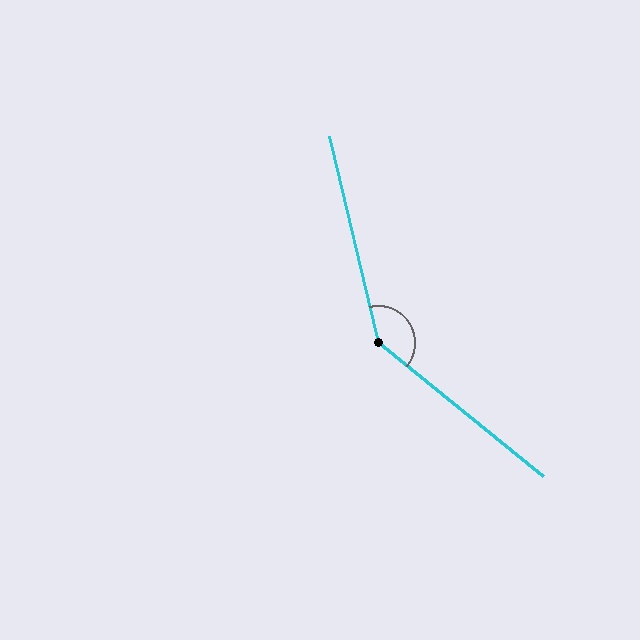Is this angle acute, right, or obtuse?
It is obtuse.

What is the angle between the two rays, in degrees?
Approximately 142 degrees.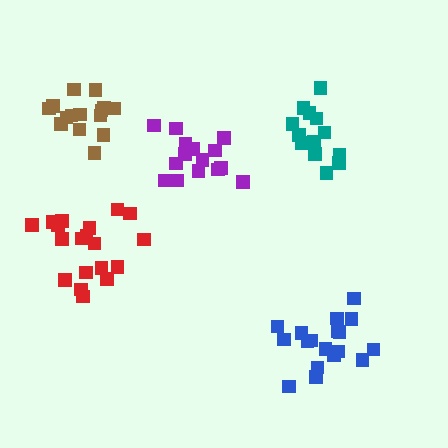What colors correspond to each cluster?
The clusters are colored: purple, teal, red, blue, brown.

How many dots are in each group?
Group 1: 15 dots, Group 2: 15 dots, Group 3: 19 dots, Group 4: 18 dots, Group 5: 15 dots (82 total).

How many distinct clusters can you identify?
There are 5 distinct clusters.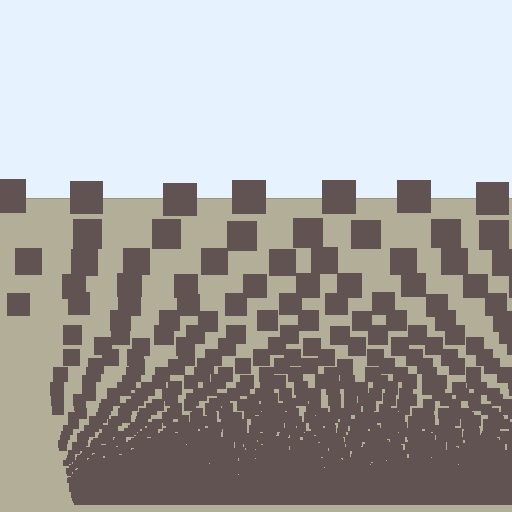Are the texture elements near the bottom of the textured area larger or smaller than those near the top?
Smaller. The gradient is inverted — elements near the bottom are smaller and denser.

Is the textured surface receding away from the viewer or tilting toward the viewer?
The surface appears to tilt toward the viewer. Texture elements get larger and sparser toward the top.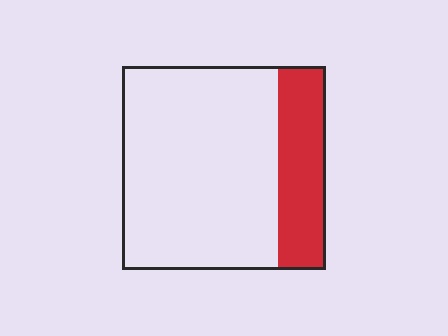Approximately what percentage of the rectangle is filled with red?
Approximately 25%.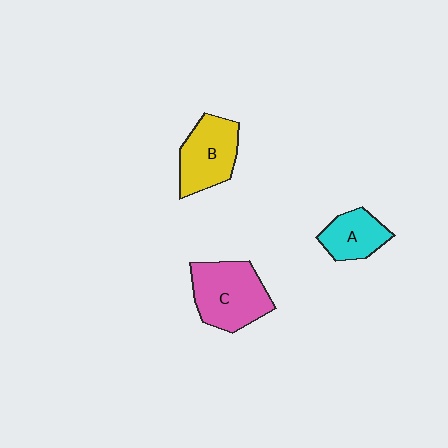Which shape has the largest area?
Shape C (pink).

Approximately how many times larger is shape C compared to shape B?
Approximately 1.2 times.